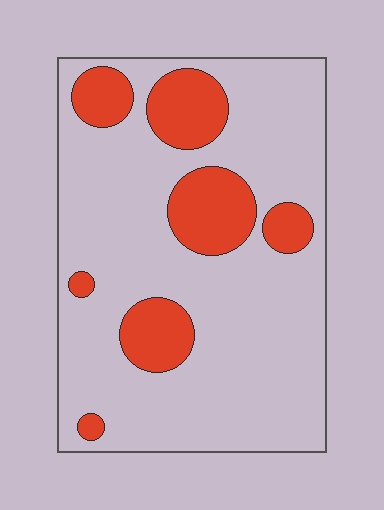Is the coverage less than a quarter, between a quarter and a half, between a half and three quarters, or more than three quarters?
Less than a quarter.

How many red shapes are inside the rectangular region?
7.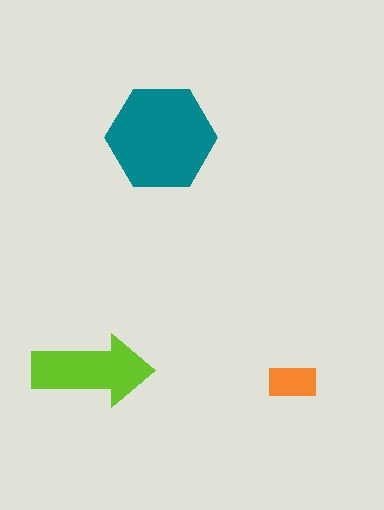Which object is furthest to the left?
The lime arrow is leftmost.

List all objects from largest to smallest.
The teal hexagon, the lime arrow, the orange rectangle.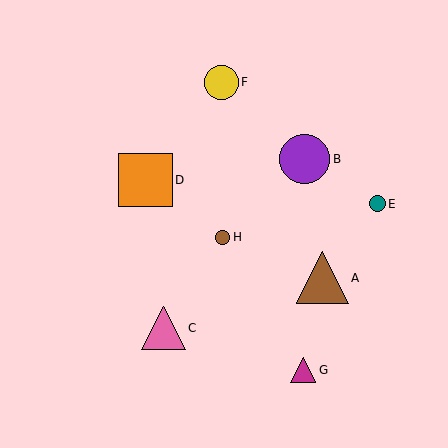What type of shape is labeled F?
Shape F is a yellow circle.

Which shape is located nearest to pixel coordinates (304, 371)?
The magenta triangle (labeled G) at (303, 370) is nearest to that location.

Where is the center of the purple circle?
The center of the purple circle is at (305, 159).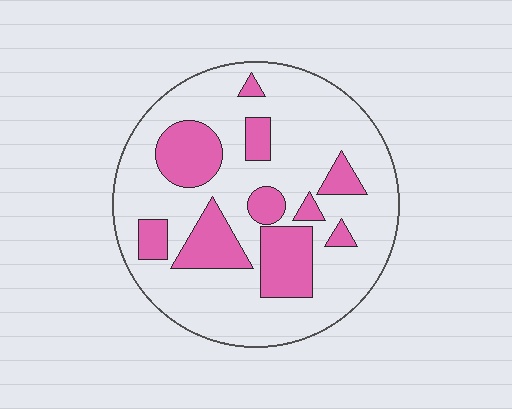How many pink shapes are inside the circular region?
10.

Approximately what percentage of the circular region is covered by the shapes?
Approximately 25%.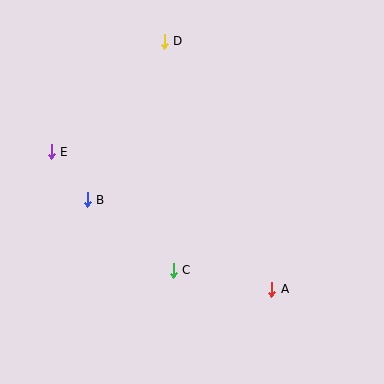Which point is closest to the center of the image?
Point C at (173, 270) is closest to the center.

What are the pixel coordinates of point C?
Point C is at (173, 270).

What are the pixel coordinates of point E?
Point E is at (51, 152).